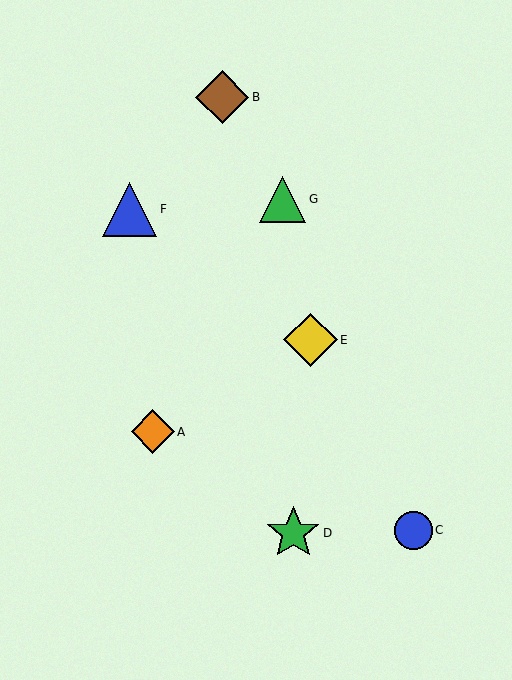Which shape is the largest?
The blue triangle (labeled F) is the largest.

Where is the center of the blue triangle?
The center of the blue triangle is at (130, 209).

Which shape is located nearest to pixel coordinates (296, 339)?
The yellow diamond (labeled E) at (311, 340) is nearest to that location.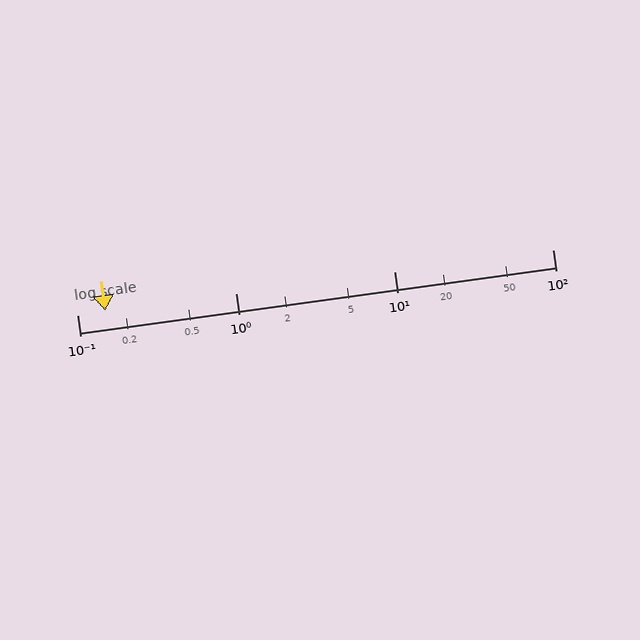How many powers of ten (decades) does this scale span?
The scale spans 3 decades, from 0.1 to 100.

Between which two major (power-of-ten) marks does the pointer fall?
The pointer is between 0.1 and 1.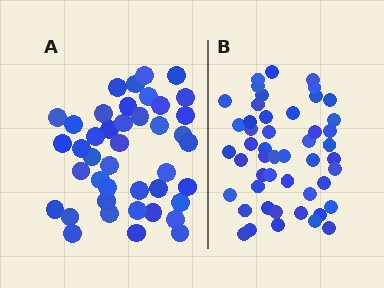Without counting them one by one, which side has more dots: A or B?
Region B (the right region) has more dots.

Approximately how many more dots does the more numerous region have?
Region B has roughly 8 or so more dots than region A.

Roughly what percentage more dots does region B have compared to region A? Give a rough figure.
About 15% more.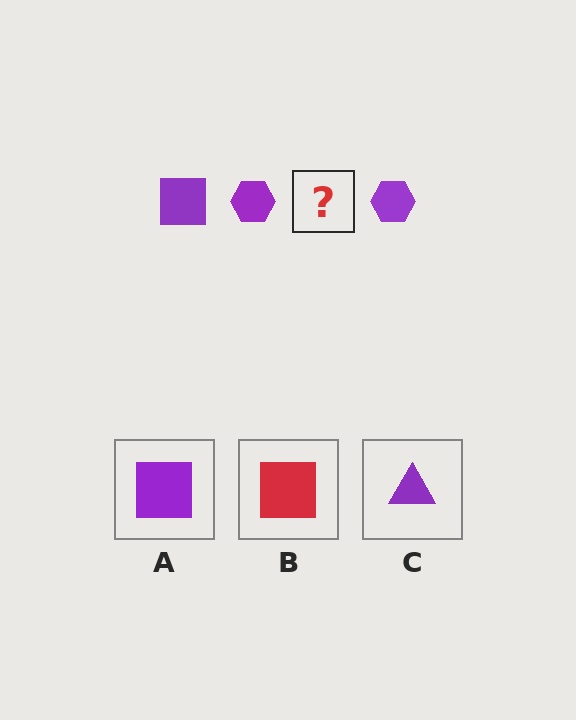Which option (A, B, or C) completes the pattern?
A.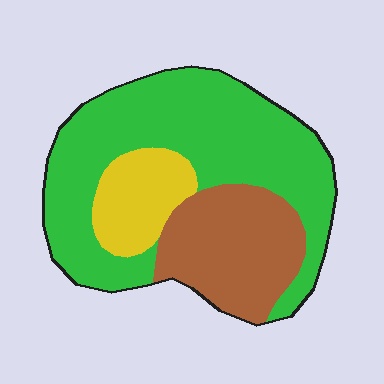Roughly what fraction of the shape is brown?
Brown takes up about one quarter (1/4) of the shape.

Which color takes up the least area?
Yellow, at roughly 15%.